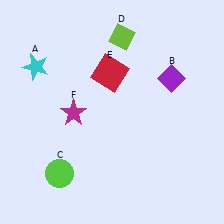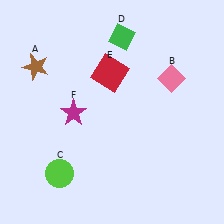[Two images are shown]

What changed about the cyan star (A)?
In Image 1, A is cyan. In Image 2, it changed to brown.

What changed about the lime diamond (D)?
In Image 1, D is lime. In Image 2, it changed to green.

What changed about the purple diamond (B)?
In Image 1, B is purple. In Image 2, it changed to pink.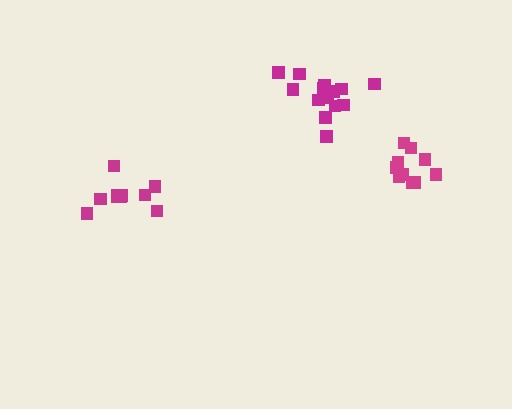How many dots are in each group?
Group 1: 10 dots, Group 2: 10 dots, Group 3: 14 dots (34 total).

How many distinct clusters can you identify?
There are 3 distinct clusters.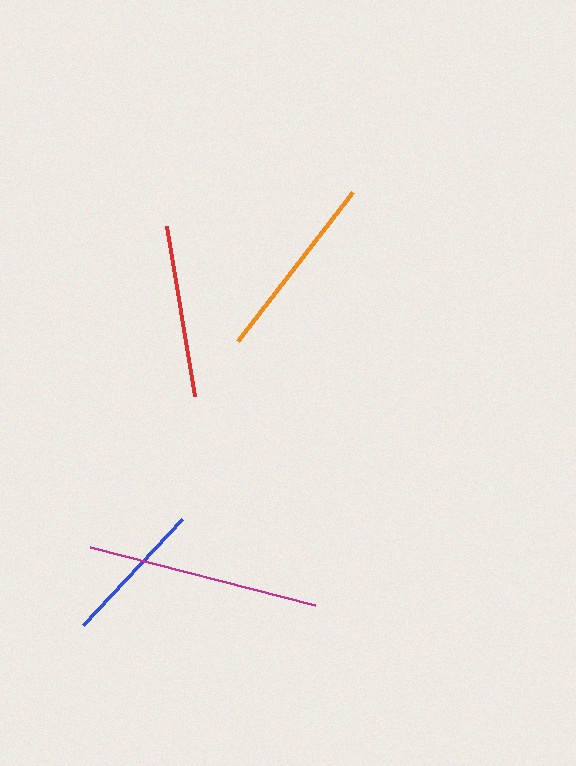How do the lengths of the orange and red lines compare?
The orange and red lines are approximately the same length.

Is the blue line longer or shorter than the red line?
The red line is longer than the blue line.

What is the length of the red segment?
The red segment is approximately 173 pixels long.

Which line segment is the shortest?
The blue line is the shortest at approximately 145 pixels.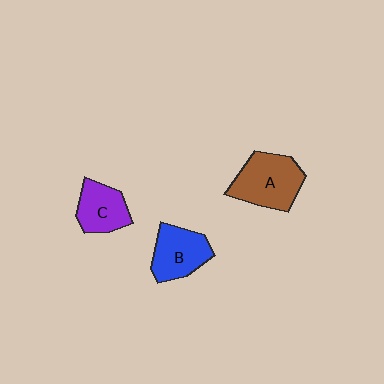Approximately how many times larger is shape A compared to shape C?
Approximately 1.5 times.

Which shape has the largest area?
Shape A (brown).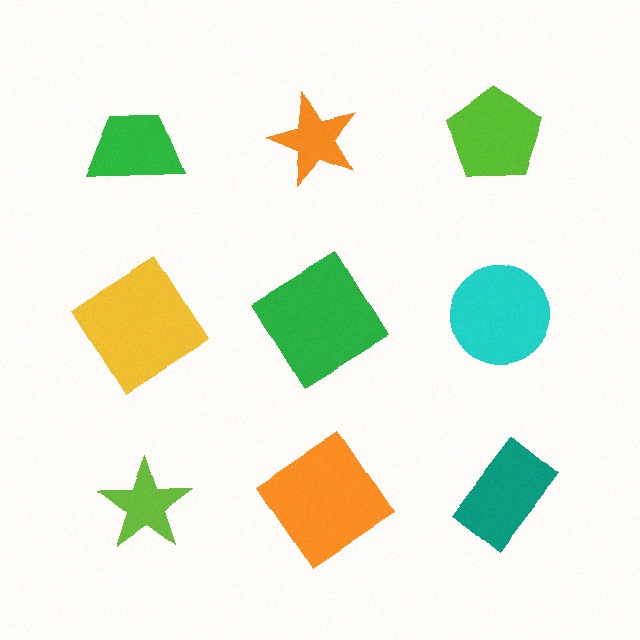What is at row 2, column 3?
A cyan circle.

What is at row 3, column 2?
An orange diamond.